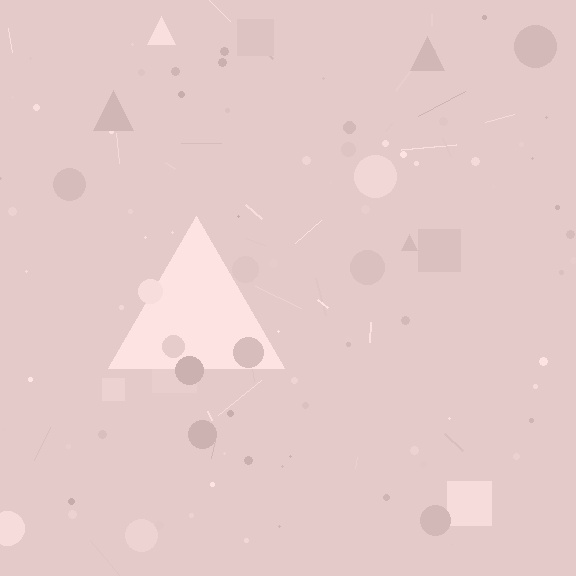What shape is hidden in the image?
A triangle is hidden in the image.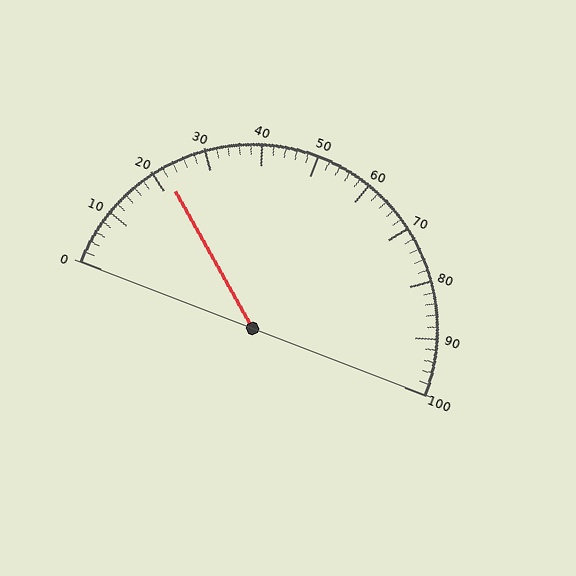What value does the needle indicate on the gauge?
The needle indicates approximately 22.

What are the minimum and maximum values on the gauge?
The gauge ranges from 0 to 100.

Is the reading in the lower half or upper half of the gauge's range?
The reading is in the lower half of the range (0 to 100).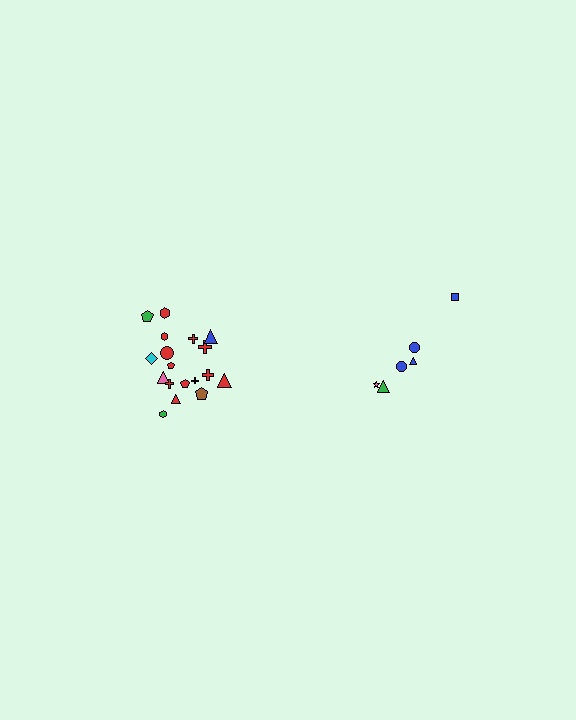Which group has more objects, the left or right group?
The left group.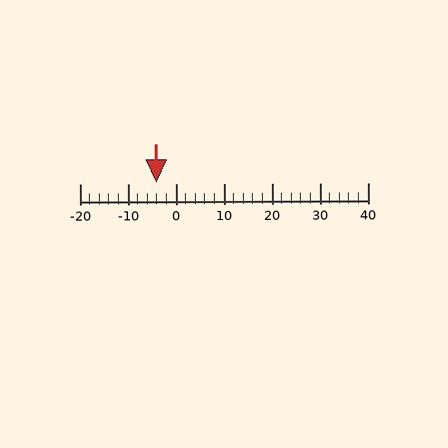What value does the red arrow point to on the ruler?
The red arrow points to approximately -4.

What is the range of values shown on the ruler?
The ruler shows values from -20 to 40.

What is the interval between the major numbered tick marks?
The major tick marks are spaced 10 units apart.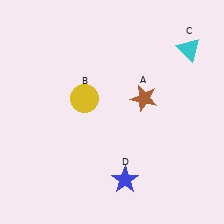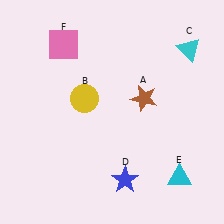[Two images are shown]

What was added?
A cyan triangle (E), a pink square (F) were added in Image 2.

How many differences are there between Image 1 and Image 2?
There are 2 differences between the two images.